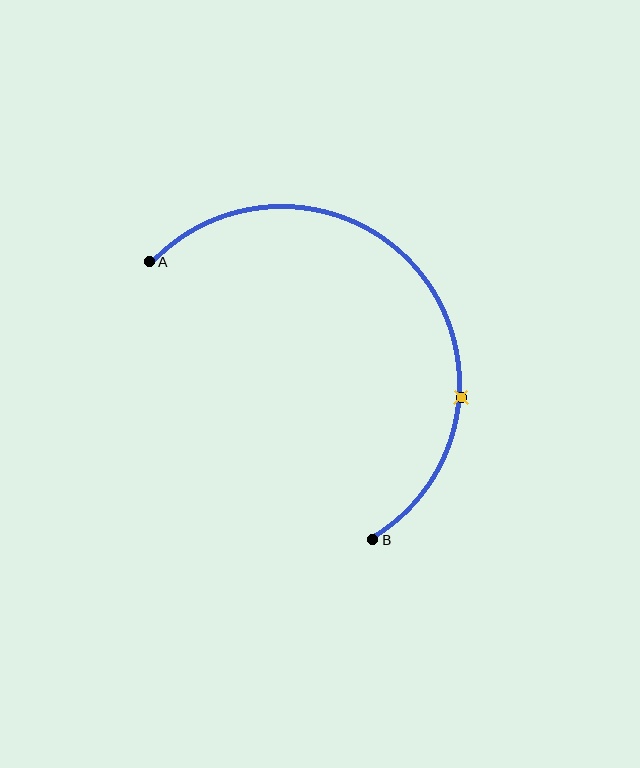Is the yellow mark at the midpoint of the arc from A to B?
No. The yellow mark lies on the arc but is closer to endpoint B. The arc midpoint would be at the point on the curve equidistant along the arc from both A and B.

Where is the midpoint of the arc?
The arc midpoint is the point on the curve farthest from the straight line joining A and B. It sits above and to the right of that line.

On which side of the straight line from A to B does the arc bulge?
The arc bulges above and to the right of the straight line connecting A and B.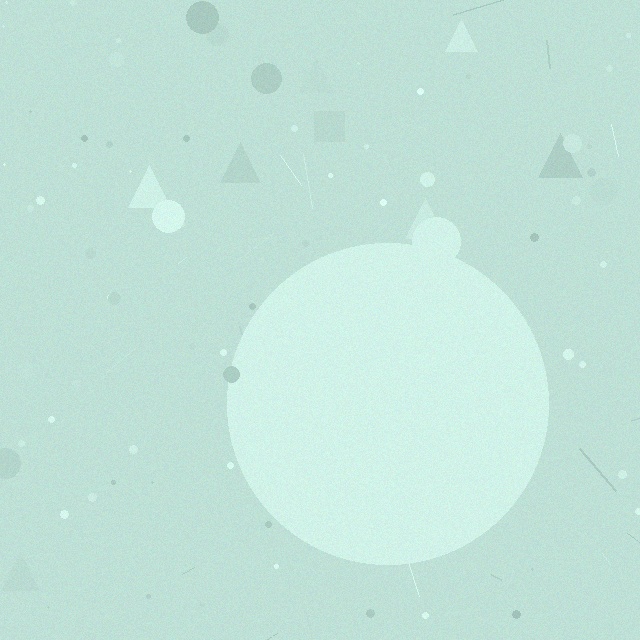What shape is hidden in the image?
A circle is hidden in the image.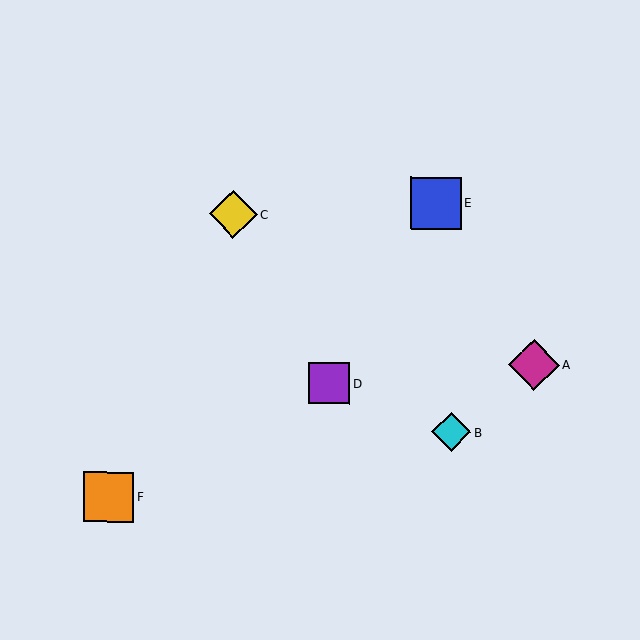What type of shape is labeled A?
Shape A is a magenta diamond.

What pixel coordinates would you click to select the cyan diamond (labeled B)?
Click at (451, 432) to select the cyan diamond B.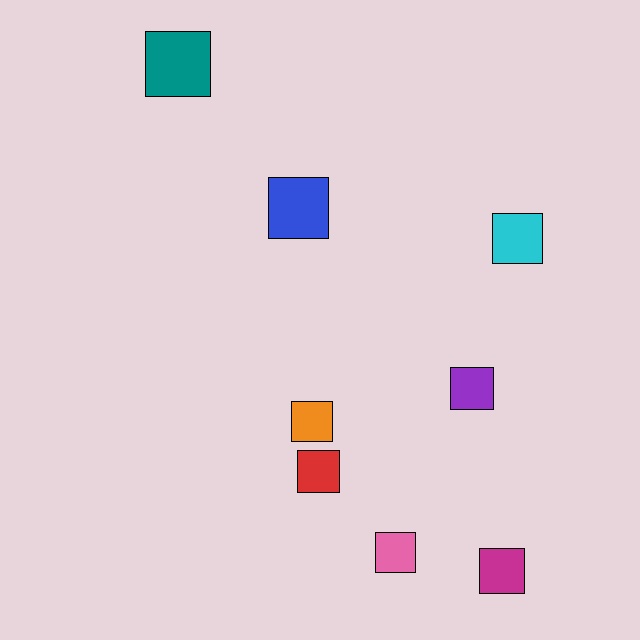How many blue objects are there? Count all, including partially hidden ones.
There is 1 blue object.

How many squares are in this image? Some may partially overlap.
There are 8 squares.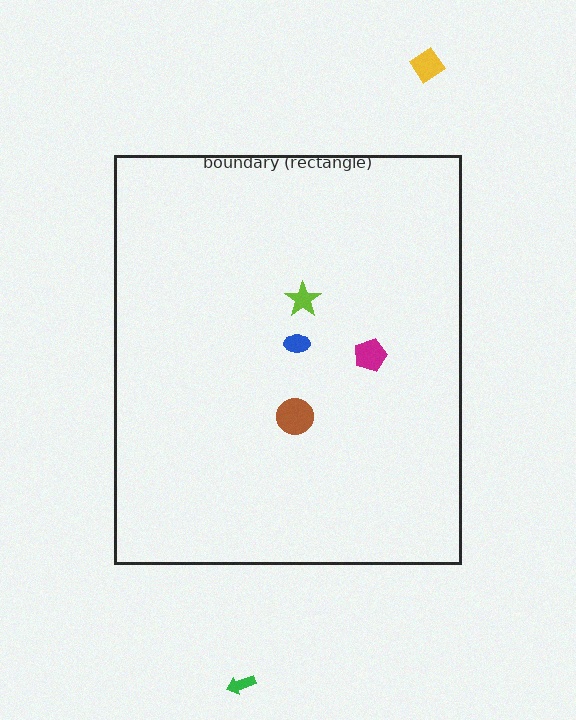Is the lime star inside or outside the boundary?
Inside.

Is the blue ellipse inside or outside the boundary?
Inside.